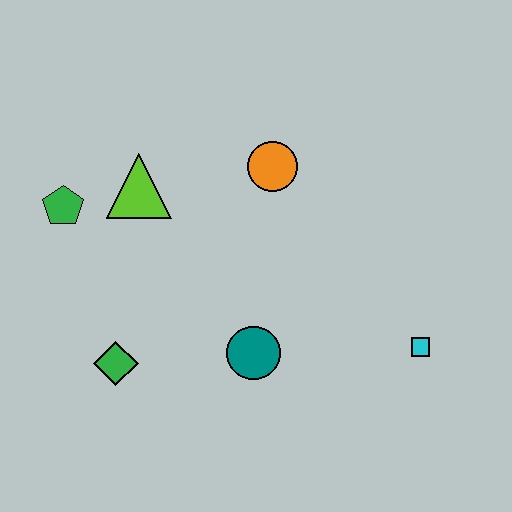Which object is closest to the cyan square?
The teal circle is closest to the cyan square.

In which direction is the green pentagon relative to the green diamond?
The green pentagon is above the green diamond.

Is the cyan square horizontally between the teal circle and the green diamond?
No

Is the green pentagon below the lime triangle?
Yes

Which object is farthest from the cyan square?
The green pentagon is farthest from the cyan square.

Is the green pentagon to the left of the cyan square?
Yes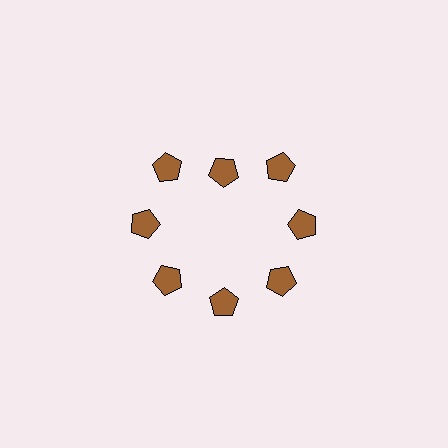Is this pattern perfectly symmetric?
No. The 8 brown pentagons are arranged in a ring, but one element near the 12 o'clock position is pulled inward toward the center, breaking the 8-fold rotational symmetry.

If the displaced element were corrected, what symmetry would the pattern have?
It would have 8-fold rotational symmetry — the pattern would map onto itself every 45 degrees.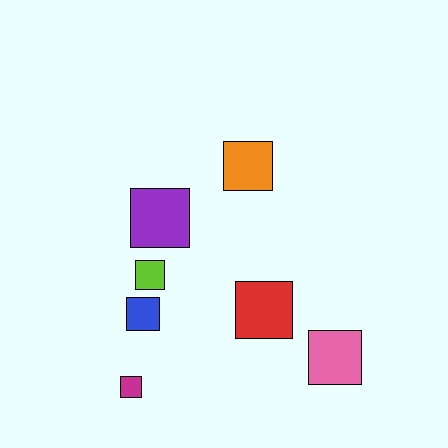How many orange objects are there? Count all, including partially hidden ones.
There is 1 orange object.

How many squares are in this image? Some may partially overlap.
There are 7 squares.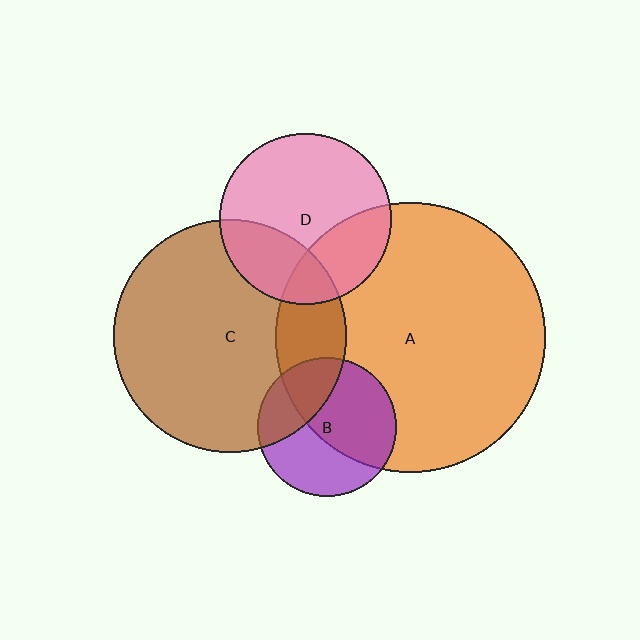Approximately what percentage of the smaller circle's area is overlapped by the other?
Approximately 25%.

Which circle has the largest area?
Circle A (orange).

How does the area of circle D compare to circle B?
Approximately 1.5 times.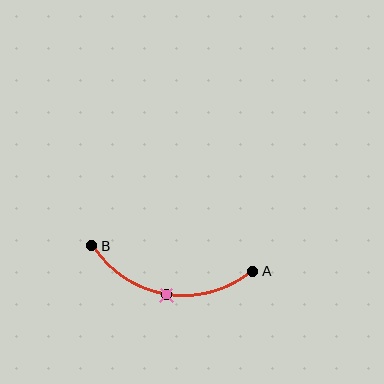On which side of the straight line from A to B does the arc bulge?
The arc bulges below the straight line connecting A and B.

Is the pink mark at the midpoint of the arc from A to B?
Yes. The pink mark lies on the arc at equal arc-length from both A and B — it is the arc midpoint.